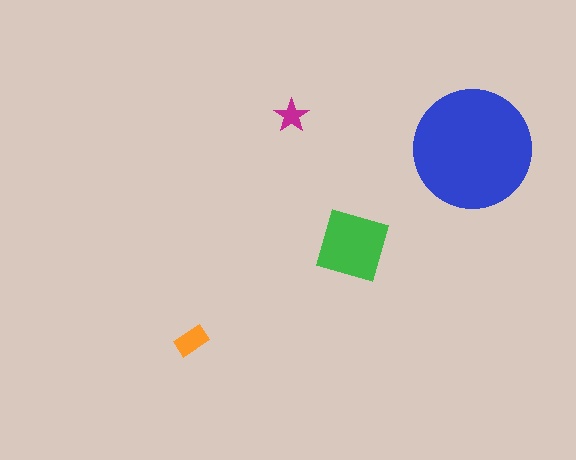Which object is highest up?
The magenta star is topmost.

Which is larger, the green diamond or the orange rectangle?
The green diamond.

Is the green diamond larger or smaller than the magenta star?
Larger.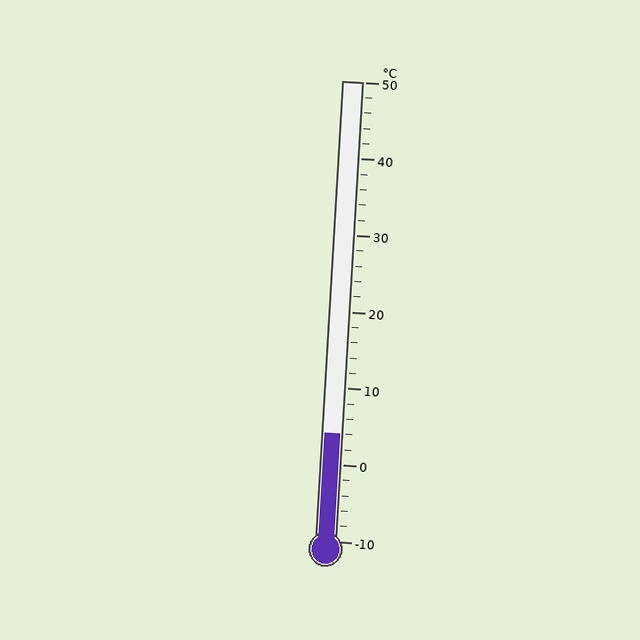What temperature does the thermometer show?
The thermometer shows approximately 4°C.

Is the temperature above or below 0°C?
The temperature is above 0°C.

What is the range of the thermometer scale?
The thermometer scale ranges from -10°C to 50°C.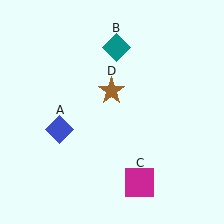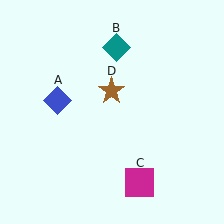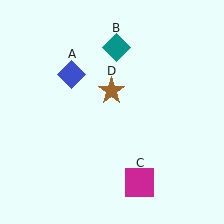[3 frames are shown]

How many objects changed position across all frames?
1 object changed position: blue diamond (object A).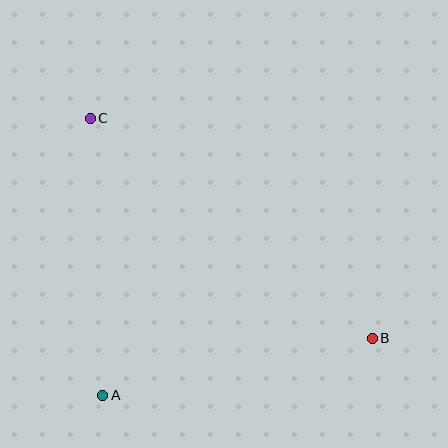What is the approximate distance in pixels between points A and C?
The distance between A and C is approximately 277 pixels.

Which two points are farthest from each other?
Points B and C are farthest from each other.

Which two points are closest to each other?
Points A and B are closest to each other.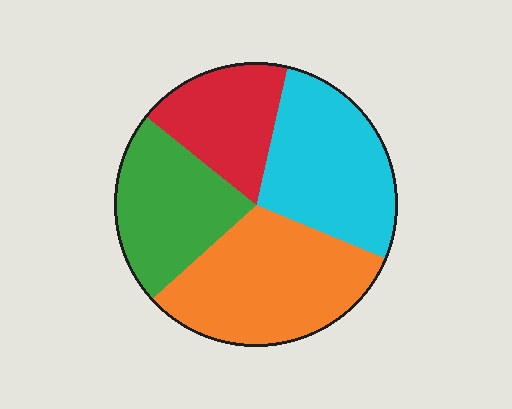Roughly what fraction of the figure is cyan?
Cyan takes up between a sixth and a third of the figure.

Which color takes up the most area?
Orange, at roughly 30%.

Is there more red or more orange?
Orange.